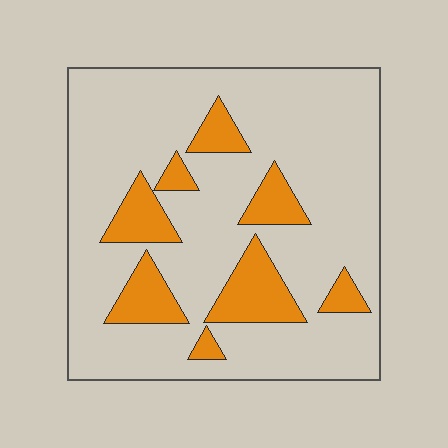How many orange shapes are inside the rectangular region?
8.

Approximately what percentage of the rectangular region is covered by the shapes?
Approximately 20%.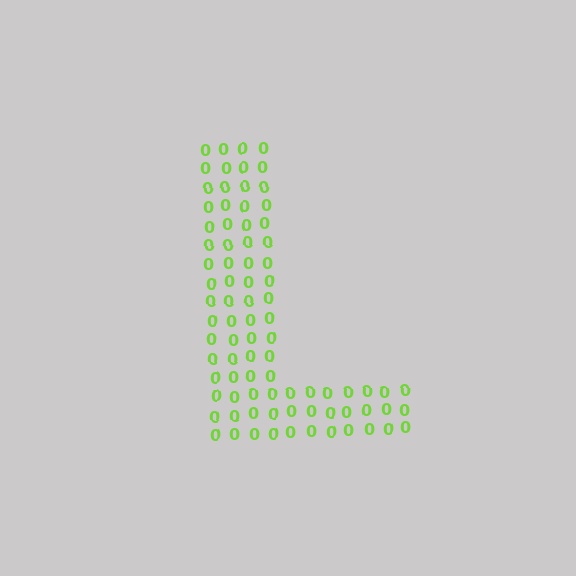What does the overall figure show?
The overall figure shows the letter L.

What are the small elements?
The small elements are digit 0's.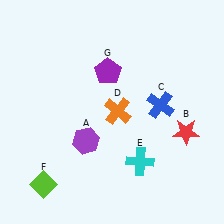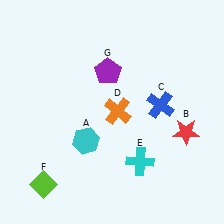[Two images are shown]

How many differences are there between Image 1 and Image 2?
There is 1 difference between the two images.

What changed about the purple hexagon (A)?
In Image 1, A is purple. In Image 2, it changed to cyan.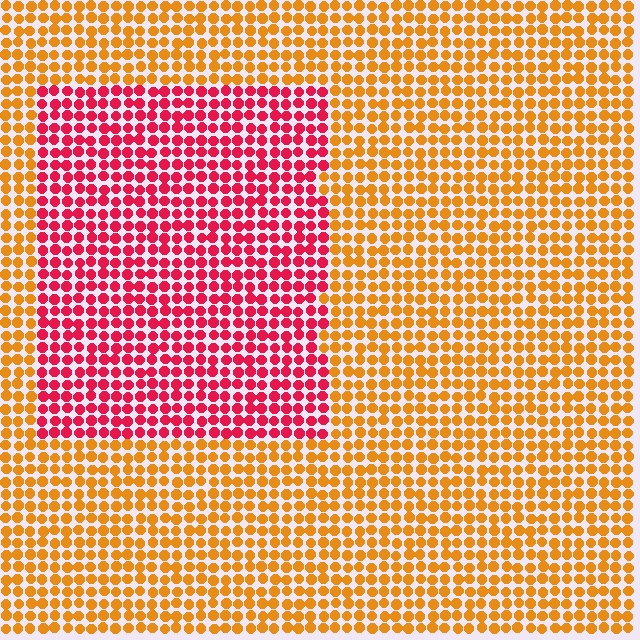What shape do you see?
I see a rectangle.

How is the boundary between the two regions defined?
The boundary is defined purely by a slight shift in hue (about 50 degrees). Spacing, size, and orientation are identical on both sides.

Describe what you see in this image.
The image is filled with small orange elements in a uniform arrangement. A rectangle-shaped region is visible where the elements are tinted to a slightly different hue, forming a subtle color boundary.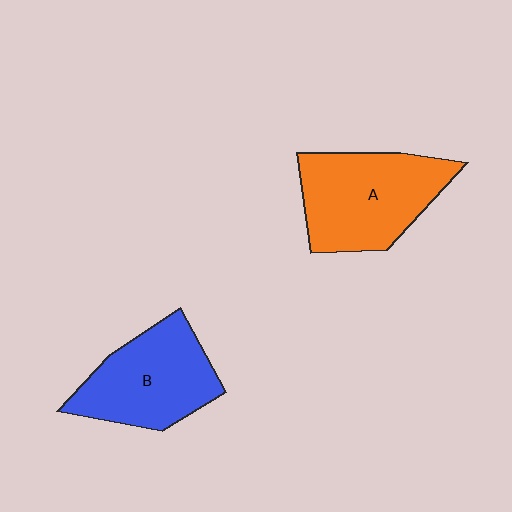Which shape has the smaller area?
Shape B (blue).